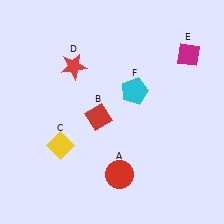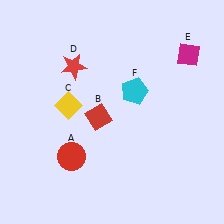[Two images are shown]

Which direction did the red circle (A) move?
The red circle (A) moved left.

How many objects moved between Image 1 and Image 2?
2 objects moved between the two images.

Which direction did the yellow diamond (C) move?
The yellow diamond (C) moved up.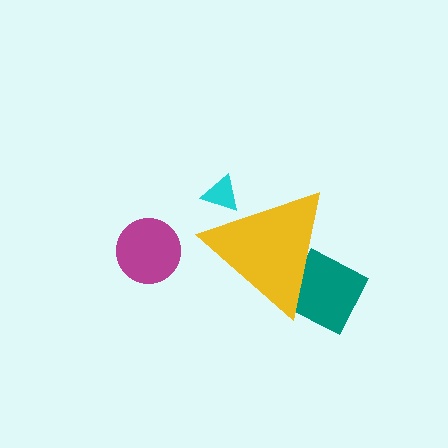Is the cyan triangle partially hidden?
Yes, the cyan triangle is partially hidden behind the yellow triangle.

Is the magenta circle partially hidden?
No, the magenta circle is fully visible.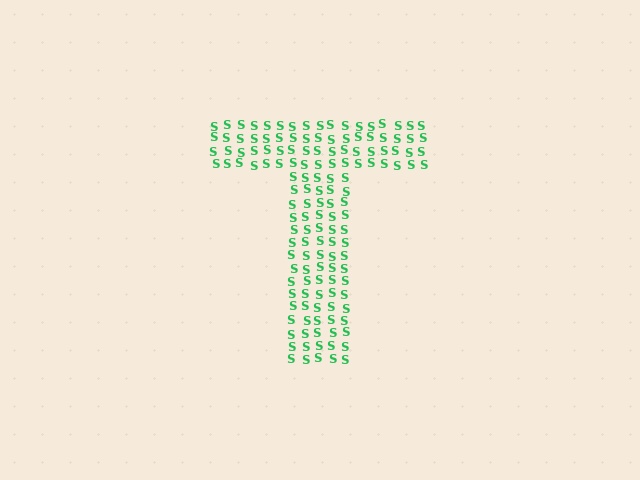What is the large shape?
The large shape is the letter T.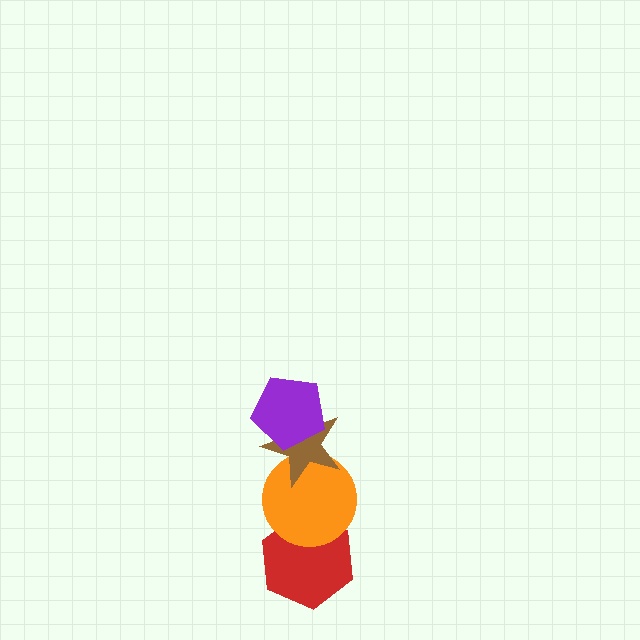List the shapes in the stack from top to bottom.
From top to bottom: the purple pentagon, the brown star, the orange circle, the red hexagon.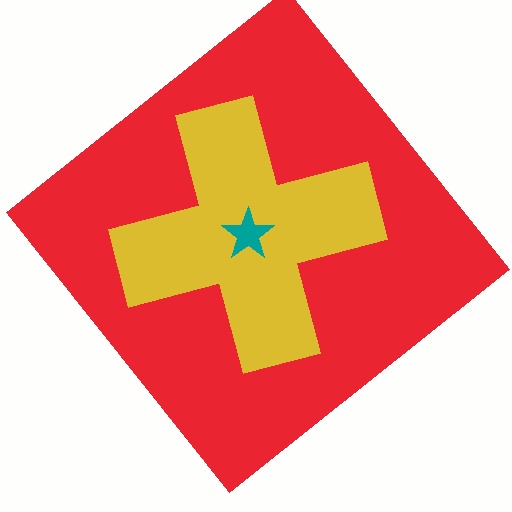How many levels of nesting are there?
3.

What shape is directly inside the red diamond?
The yellow cross.